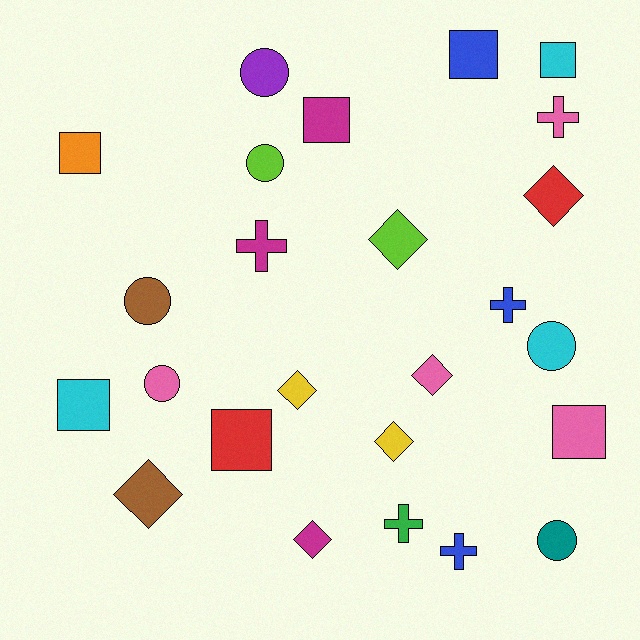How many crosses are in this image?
There are 5 crosses.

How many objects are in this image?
There are 25 objects.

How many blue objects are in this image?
There are 3 blue objects.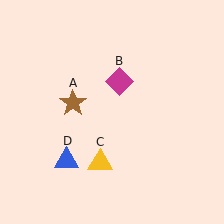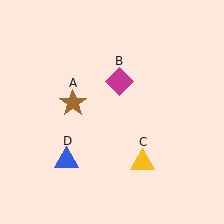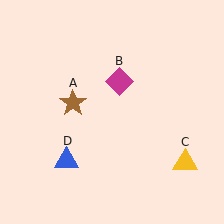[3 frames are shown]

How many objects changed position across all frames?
1 object changed position: yellow triangle (object C).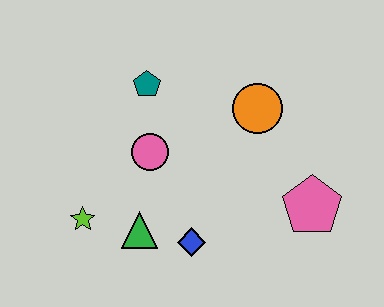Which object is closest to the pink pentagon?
The orange circle is closest to the pink pentagon.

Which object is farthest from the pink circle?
The pink pentagon is farthest from the pink circle.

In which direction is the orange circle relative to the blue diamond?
The orange circle is above the blue diamond.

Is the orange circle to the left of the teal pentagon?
No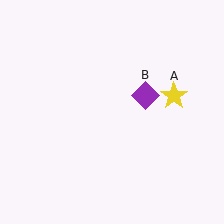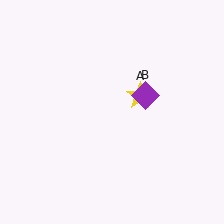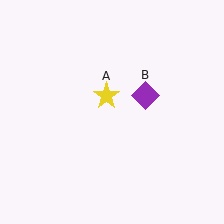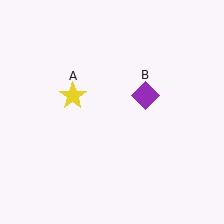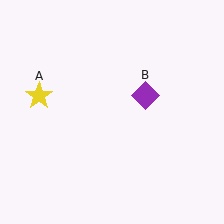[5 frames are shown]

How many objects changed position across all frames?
1 object changed position: yellow star (object A).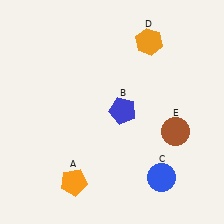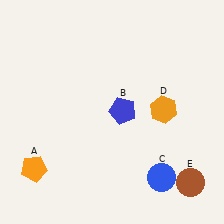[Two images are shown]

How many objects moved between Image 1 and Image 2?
3 objects moved between the two images.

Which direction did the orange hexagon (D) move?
The orange hexagon (D) moved down.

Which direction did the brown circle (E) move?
The brown circle (E) moved down.